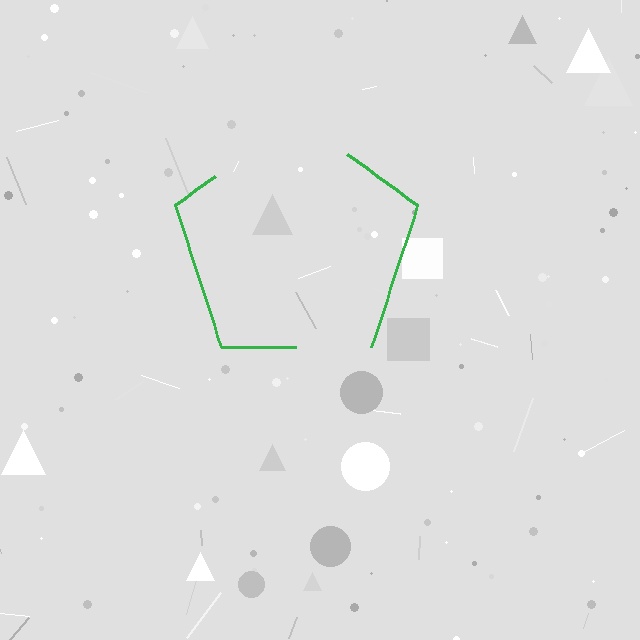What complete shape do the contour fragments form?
The contour fragments form a pentagon.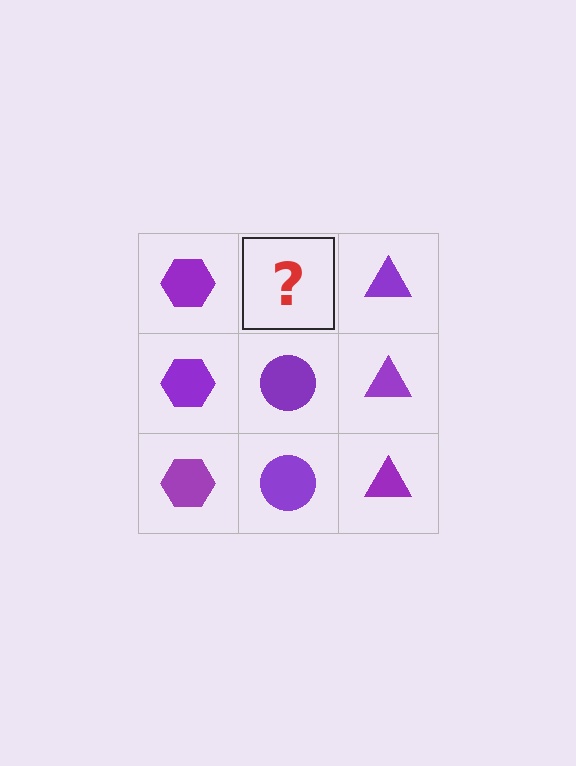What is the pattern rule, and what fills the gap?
The rule is that each column has a consistent shape. The gap should be filled with a purple circle.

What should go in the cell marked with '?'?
The missing cell should contain a purple circle.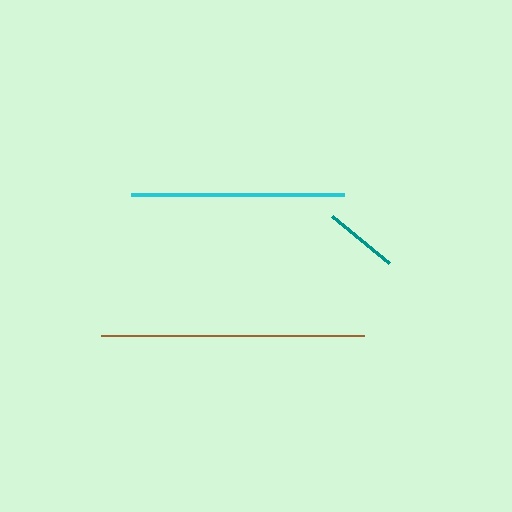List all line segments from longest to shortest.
From longest to shortest: brown, cyan, teal.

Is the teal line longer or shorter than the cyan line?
The cyan line is longer than the teal line.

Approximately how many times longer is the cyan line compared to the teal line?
The cyan line is approximately 2.9 times the length of the teal line.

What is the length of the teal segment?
The teal segment is approximately 74 pixels long.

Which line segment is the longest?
The brown line is the longest at approximately 263 pixels.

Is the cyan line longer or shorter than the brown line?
The brown line is longer than the cyan line.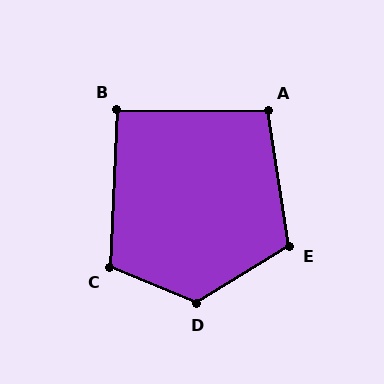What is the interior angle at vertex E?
Approximately 113 degrees (obtuse).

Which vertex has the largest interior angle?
D, at approximately 126 degrees.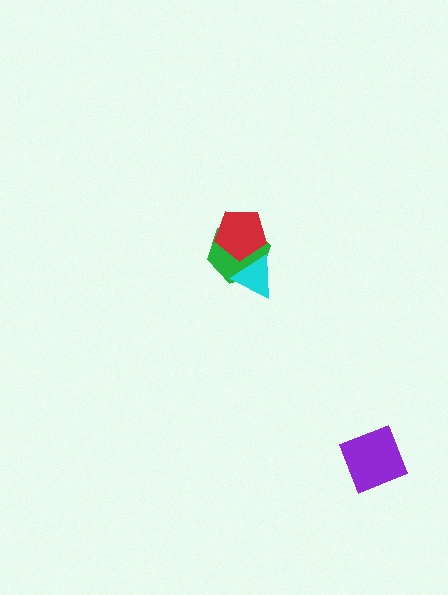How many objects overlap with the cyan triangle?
2 objects overlap with the cyan triangle.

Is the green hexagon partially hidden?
Yes, it is partially covered by another shape.